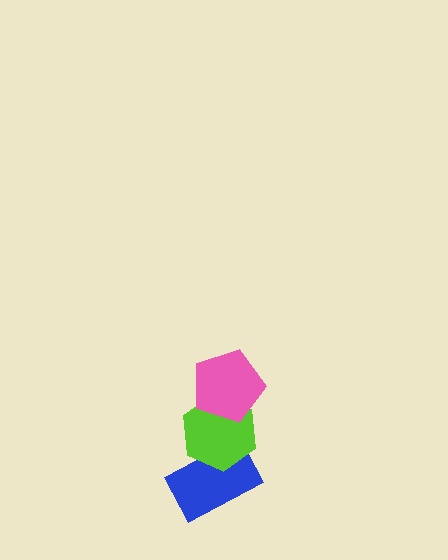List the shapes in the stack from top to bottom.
From top to bottom: the pink pentagon, the lime hexagon, the blue rectangle.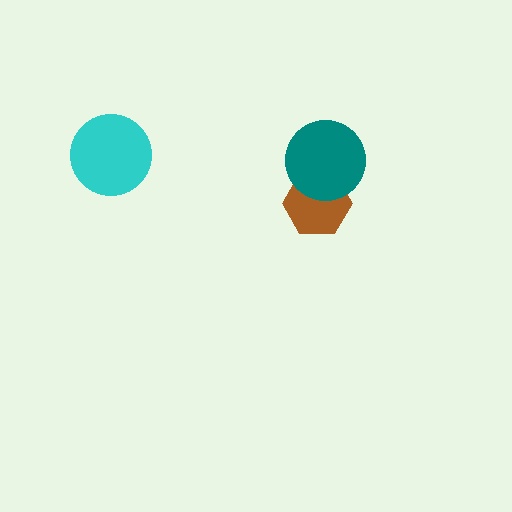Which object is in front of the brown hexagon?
The teal circle is in front of the brown hexagon.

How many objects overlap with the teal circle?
1 object overlaps with the teal circle.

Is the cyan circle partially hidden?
No, no other shape covers it.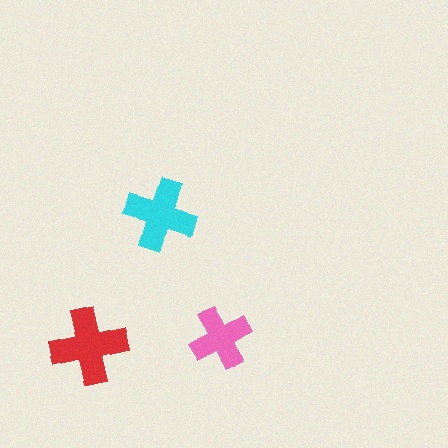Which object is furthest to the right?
The pink cross is rightmost.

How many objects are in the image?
There are 3 objects in the image.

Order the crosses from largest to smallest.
the red one, the cyan one, the pink one.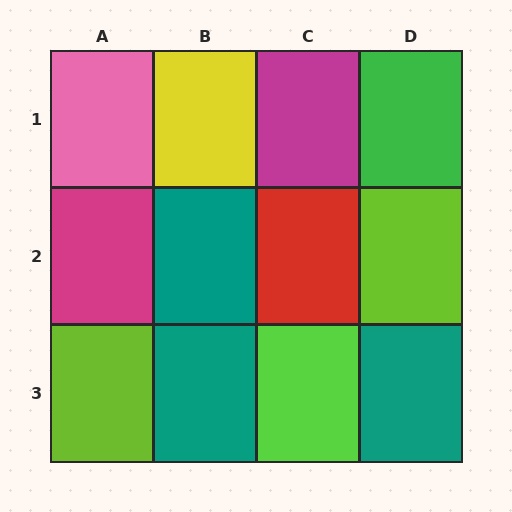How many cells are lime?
3 cells are lime.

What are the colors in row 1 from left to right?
Pink, yellow, magenta, green.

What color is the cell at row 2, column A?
Magenta.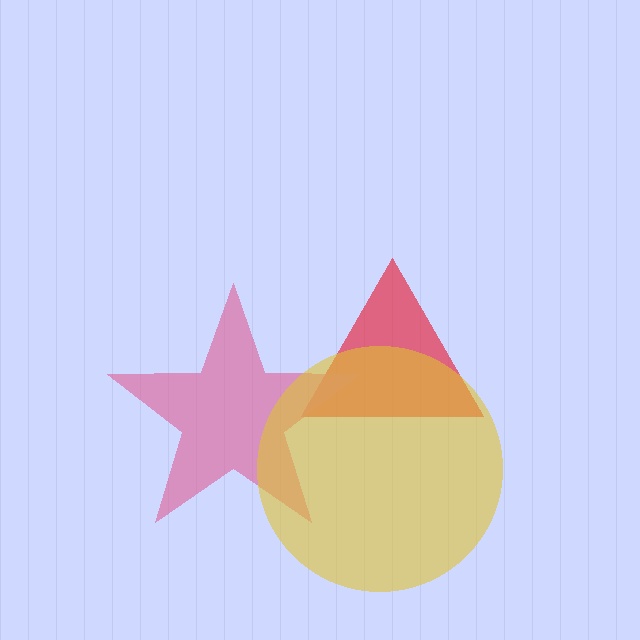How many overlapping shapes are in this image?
There are 3 overlapping shapes in the image.